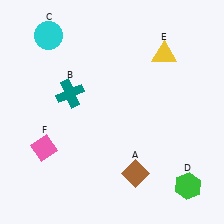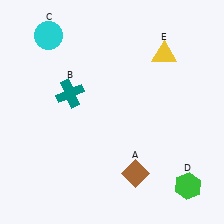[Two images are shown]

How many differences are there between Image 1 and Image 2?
There is 1 difference between the two images.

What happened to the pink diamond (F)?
The pink diamond (F) was removed in Image 2. It was in the bottom-left area of Image 1.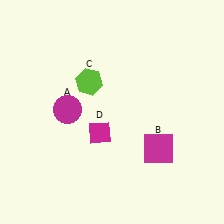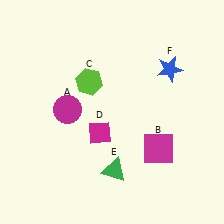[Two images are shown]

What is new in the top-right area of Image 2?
A blue star (F) was added in the top-right area of Image 2.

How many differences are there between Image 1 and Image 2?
There are 2 differences between the two images.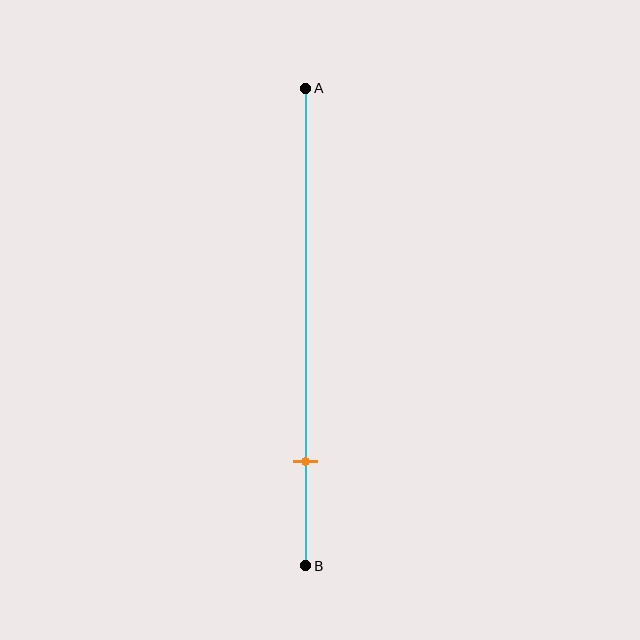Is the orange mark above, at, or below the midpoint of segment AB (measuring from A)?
The orange mark is below the midpoint of segment AB.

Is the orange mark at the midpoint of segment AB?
No, the mark is at about 80% from A, not at the 50% midpoint.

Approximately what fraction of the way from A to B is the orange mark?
The orange mark is approximately 80% of the way from A to B.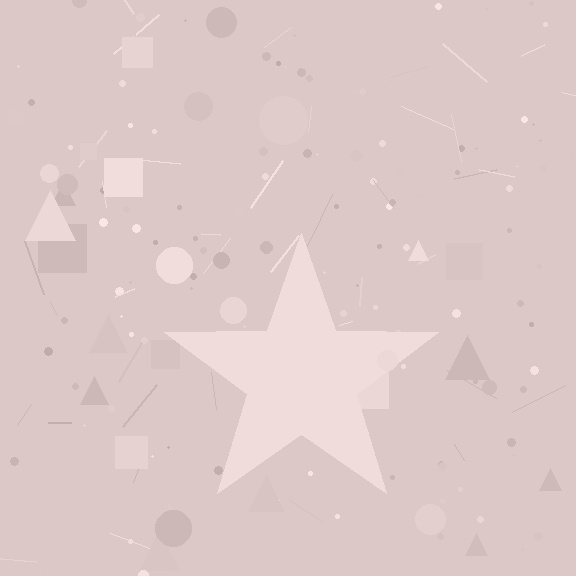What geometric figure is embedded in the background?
A star is embedded in the background.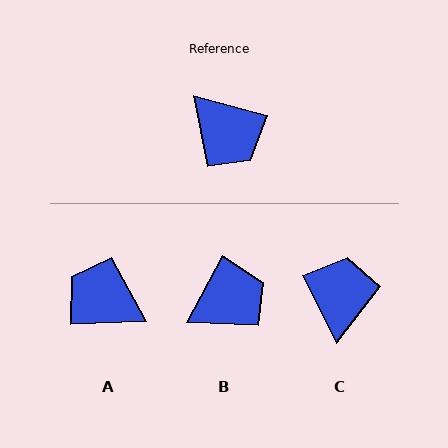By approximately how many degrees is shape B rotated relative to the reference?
Approximately 77 degrees counter-clockwise.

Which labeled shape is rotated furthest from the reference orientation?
A, about 162 degrees away.